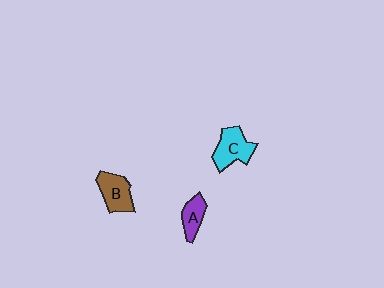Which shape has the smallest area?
Shape A (purple).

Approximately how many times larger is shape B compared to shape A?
Approximately 1.4 times.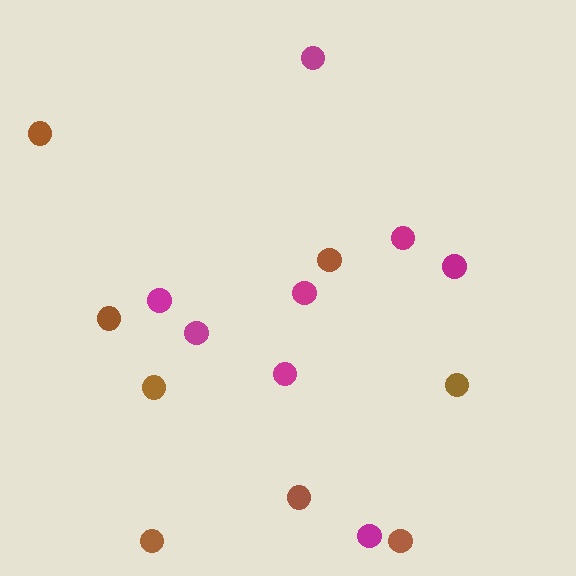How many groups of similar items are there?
There are 2 groups: one group of brown circles (8) and one group of magenta circles (8).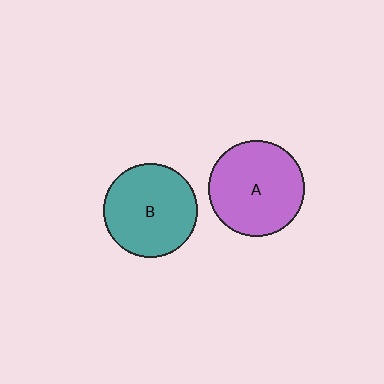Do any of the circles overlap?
No, none of the circles overlap.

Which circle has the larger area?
Circle A (purple).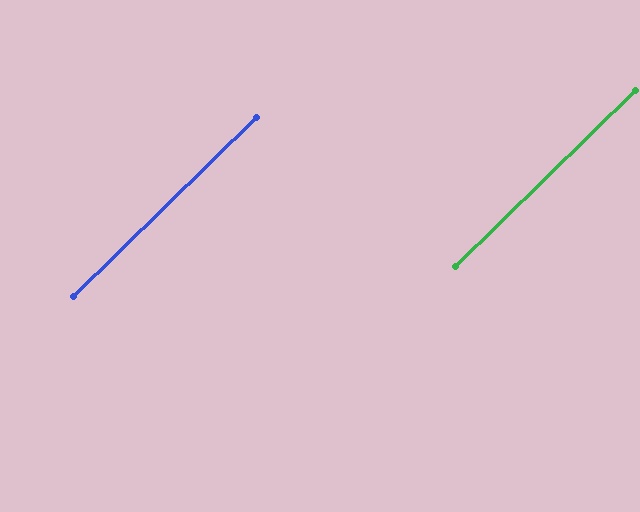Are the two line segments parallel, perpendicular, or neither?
Parallel — their directions differ by only 0.0°.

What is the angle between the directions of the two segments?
Approximately 0 degrees.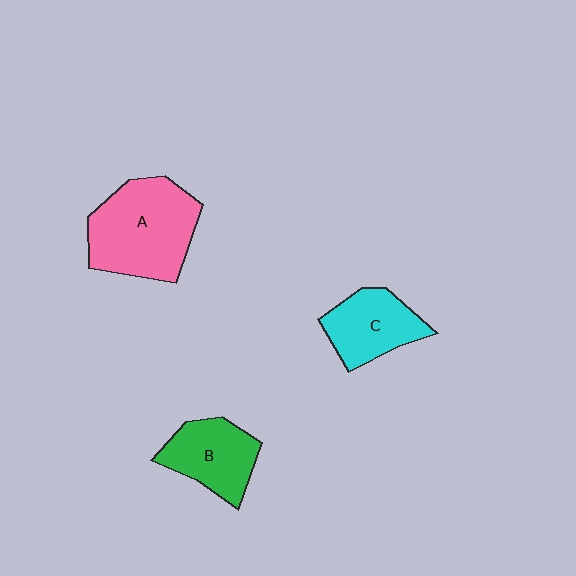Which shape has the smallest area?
Shape C (cyan).